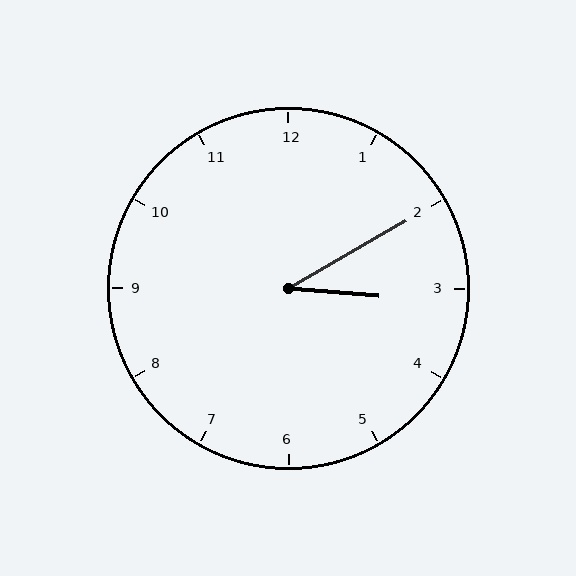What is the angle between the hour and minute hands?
Approximately 35 degrees.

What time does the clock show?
3:10.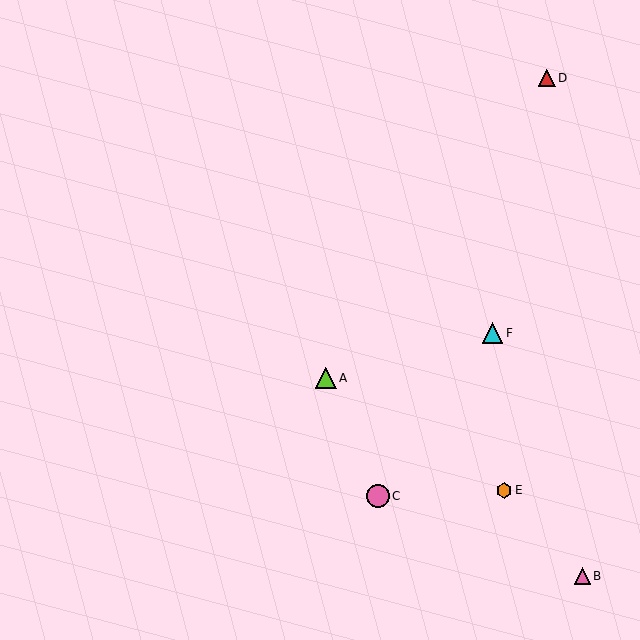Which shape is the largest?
The pink circle (labeled C) is the largest.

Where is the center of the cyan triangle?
The center of the cyan triangle is at (493, 333).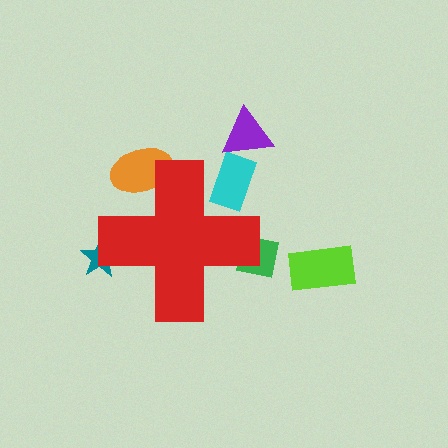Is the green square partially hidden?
Yes, the green square is partially hidden behind the red cross.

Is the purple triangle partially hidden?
No, the purple triangle is fully visible.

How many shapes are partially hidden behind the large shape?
4 shapes are partially hidden.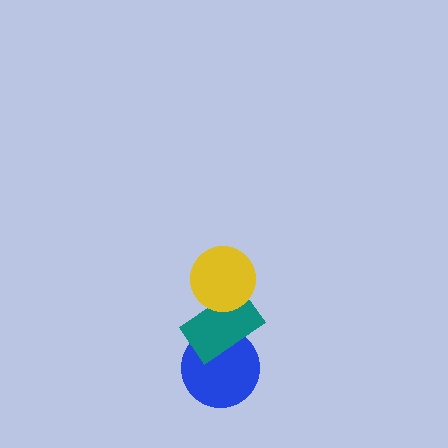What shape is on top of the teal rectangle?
The yellow circle is on top of the teal rectangle.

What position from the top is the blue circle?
The blue circle is 3rd from the top.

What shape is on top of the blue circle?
The teal rectangle is on top of the blue circle.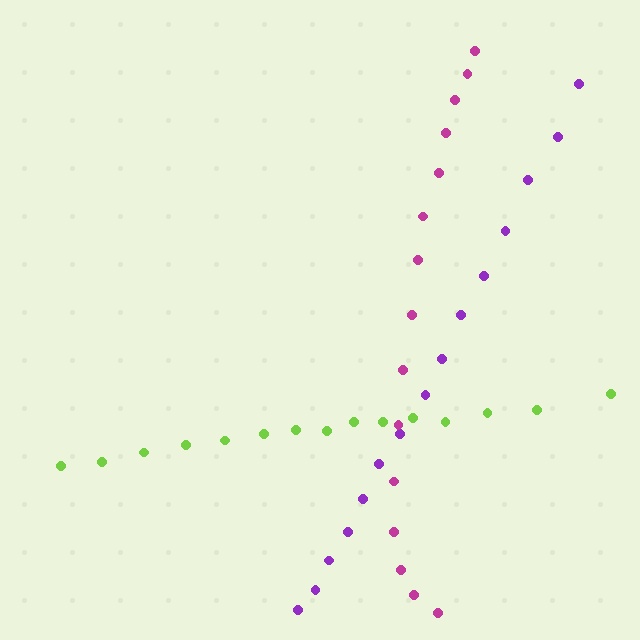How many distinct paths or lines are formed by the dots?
There are 3 distinct paths.